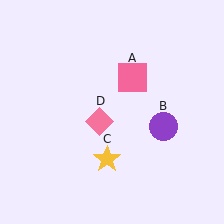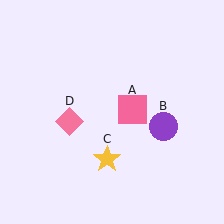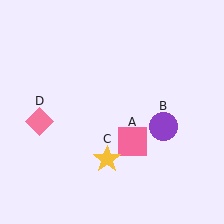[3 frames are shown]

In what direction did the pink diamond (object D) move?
The pink diamond (object D) moved left.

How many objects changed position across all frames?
2 objects changed position: pink square (object A), pink diamond (object D).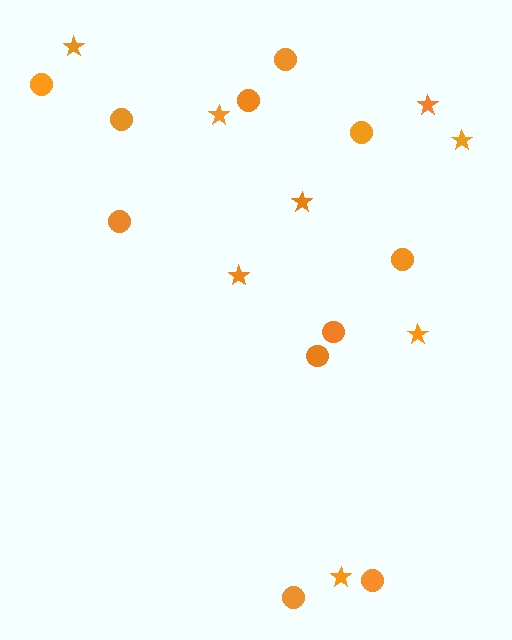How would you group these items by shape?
There are 2 groups: one group of circles (11) and one group of stars (8).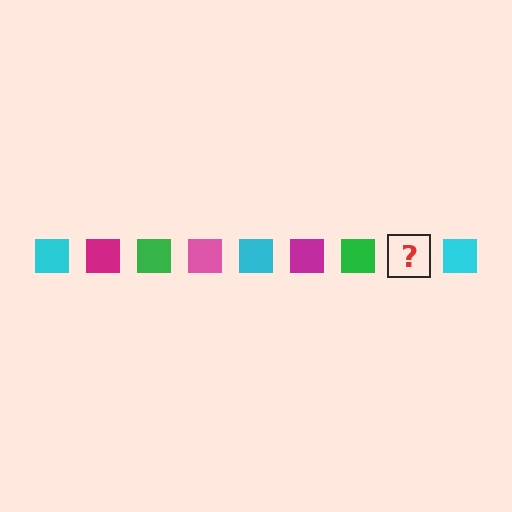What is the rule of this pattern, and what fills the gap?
The rule is that the pattern cycles through cyan, magenta, green, pink squares. The gap should be filled with a pink square.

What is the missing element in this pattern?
The missing element is a pink square.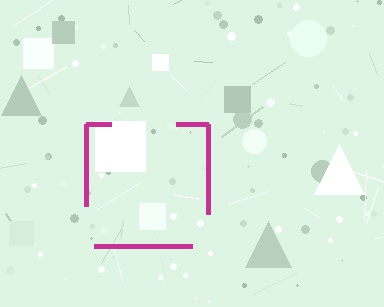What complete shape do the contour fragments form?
The contour fragments form a square.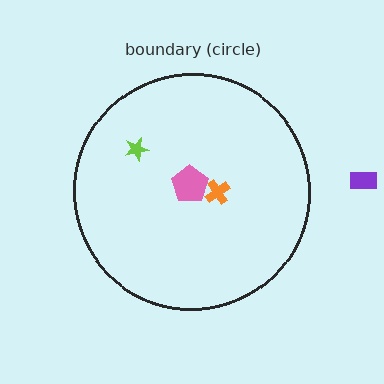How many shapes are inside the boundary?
3 inside, 1 outside.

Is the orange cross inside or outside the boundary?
Inside.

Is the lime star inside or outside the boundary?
Inside.